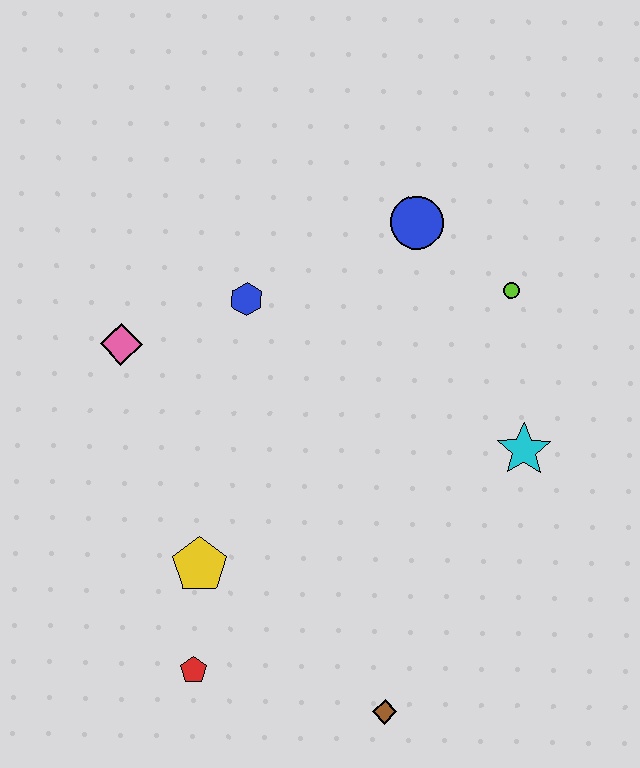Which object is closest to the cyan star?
The lime circle is closest to the cyan star.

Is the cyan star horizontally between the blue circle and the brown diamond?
No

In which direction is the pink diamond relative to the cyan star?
The pink diamond is to the left of the cyan star.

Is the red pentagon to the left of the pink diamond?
No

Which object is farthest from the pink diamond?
The brown diamond is farthest from the pink diamond.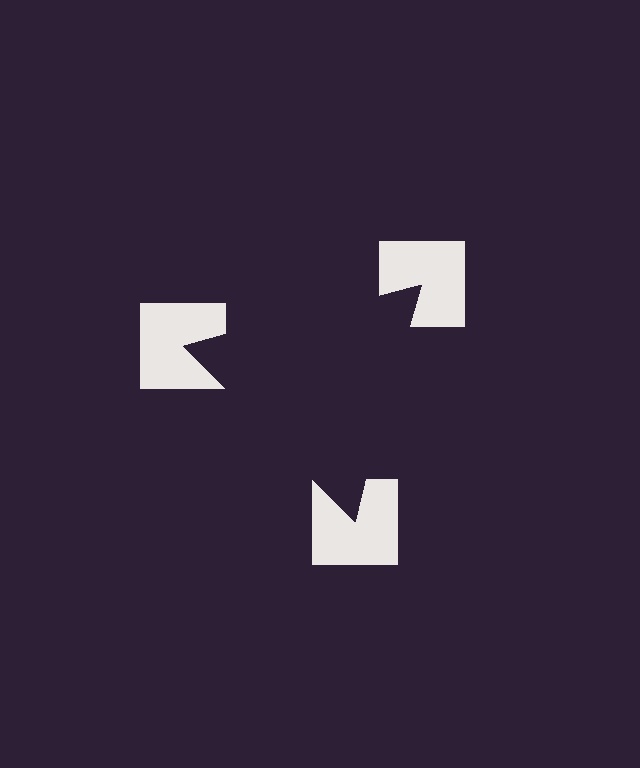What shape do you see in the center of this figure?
An illusory triangle — its edges are inferred from the aligned wedge cuts in the notched squares, not physically drawn.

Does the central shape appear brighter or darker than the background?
It typically appears slightly darker than the background, even though no actual brightness change is drawn.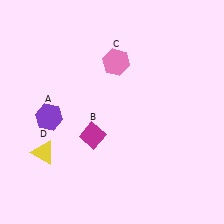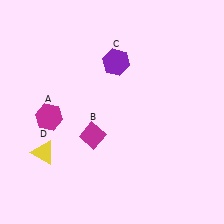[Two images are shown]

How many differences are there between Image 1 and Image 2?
There are 2 differences between the two images.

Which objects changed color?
A changed from purple to magenta. C changed from pink to purple.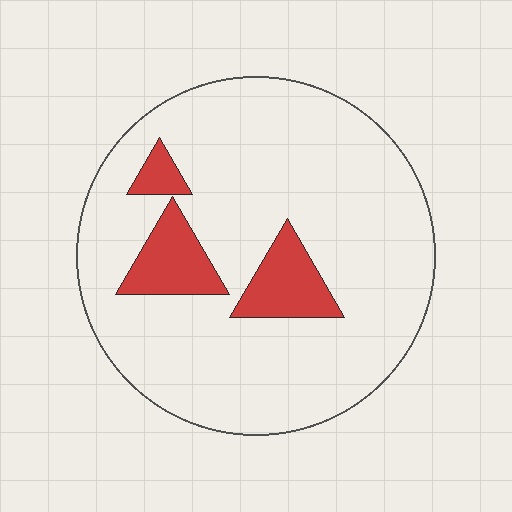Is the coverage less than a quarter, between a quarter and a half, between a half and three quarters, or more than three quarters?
Less than a quarter.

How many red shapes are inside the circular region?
3.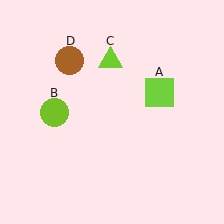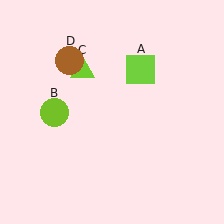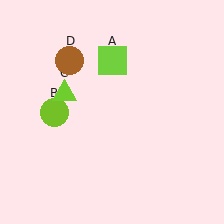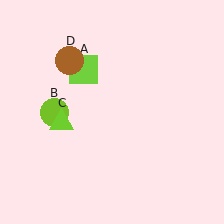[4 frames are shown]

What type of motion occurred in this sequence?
The lime square (object A), lime triangle (object C) rotated counterclockwise around the center of the scene.